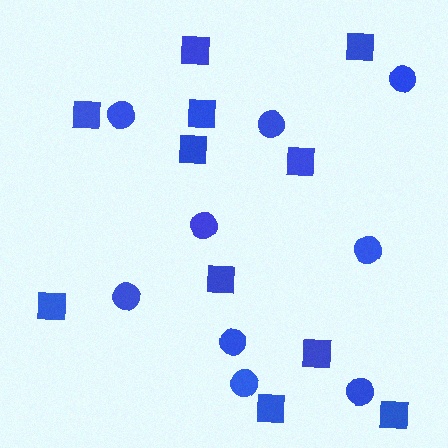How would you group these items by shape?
There are 2 groups: one group of squares (11) and one group of circles (9).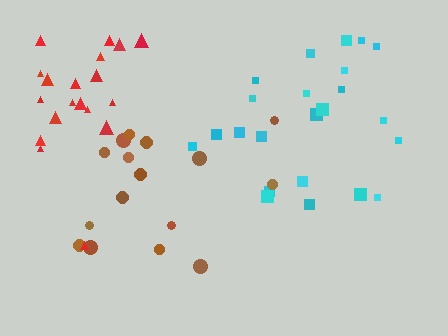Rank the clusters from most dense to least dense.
red, cyan, brown.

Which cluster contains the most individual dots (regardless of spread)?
Cyan (23).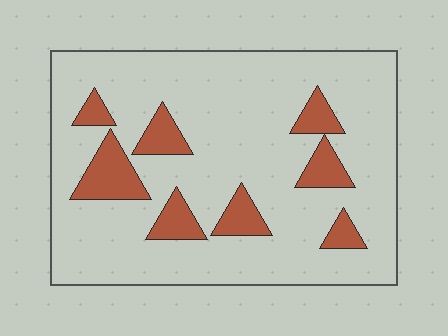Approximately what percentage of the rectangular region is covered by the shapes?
Approximately 15%.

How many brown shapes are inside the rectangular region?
8.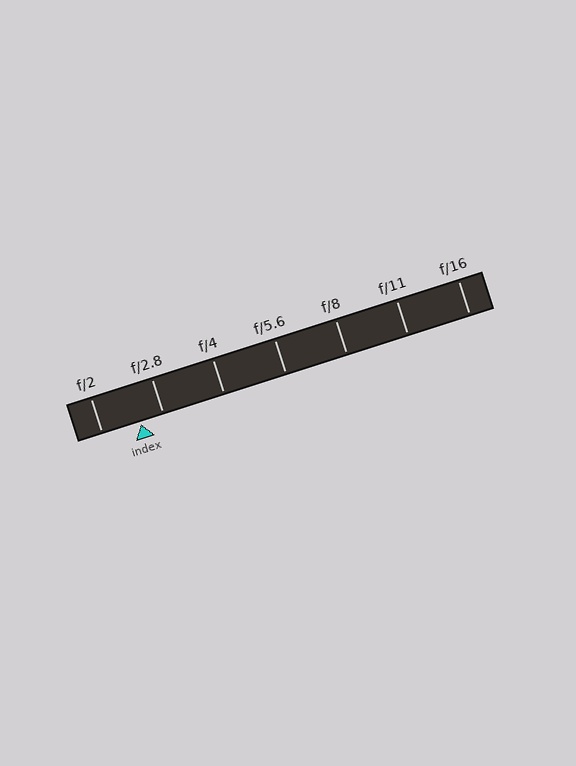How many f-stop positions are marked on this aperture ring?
There are 7 f-stop positions marked.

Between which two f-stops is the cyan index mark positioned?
The index mark is between f/2 and f/2.8.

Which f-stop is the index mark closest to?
The index mark is closest to f/2.8.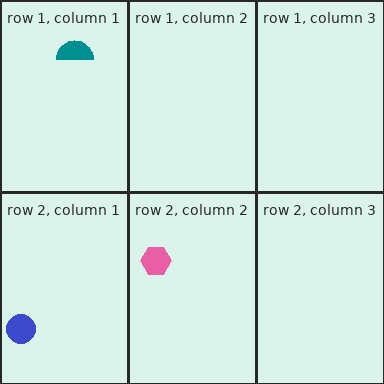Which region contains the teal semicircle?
The row 1, column 1 region.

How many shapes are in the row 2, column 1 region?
1.